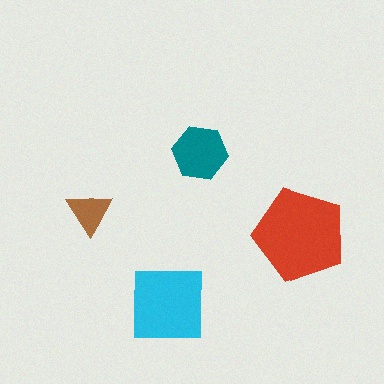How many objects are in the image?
There are 4 objects in the image.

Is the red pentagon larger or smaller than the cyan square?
Larger.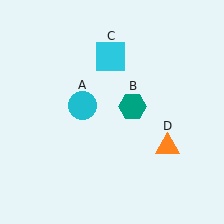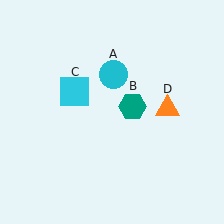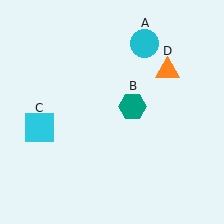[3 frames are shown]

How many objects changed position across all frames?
3 objects changed position: cyan circle (object A), cyan square (object C), orange triangle (object D).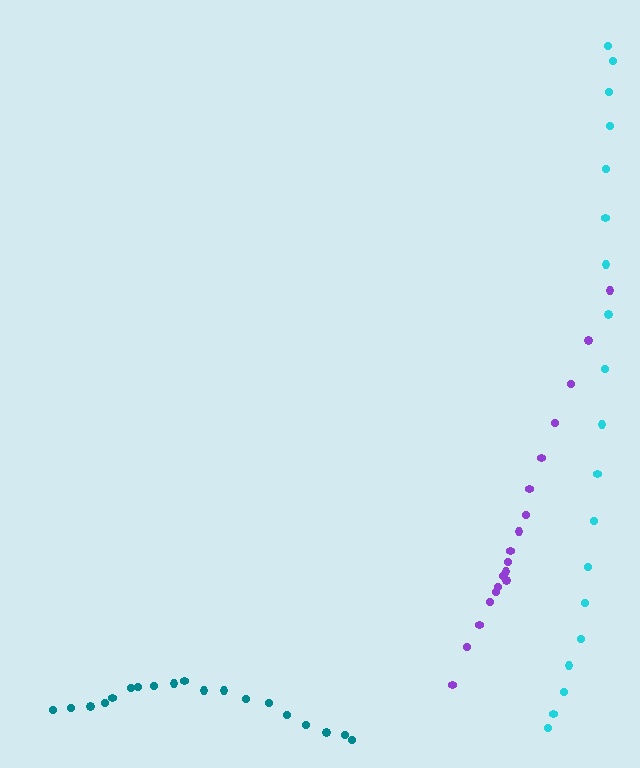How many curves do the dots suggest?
There are 3 distinct paths.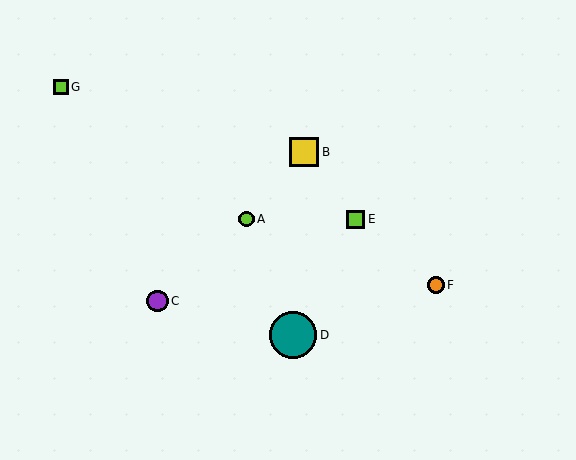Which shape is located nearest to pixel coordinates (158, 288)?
The purple circle (labeled C) at (158, 301) is nearest to that location.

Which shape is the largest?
The teal circle (labeled D) is the largest.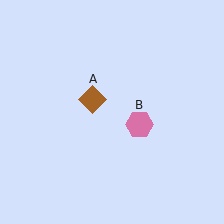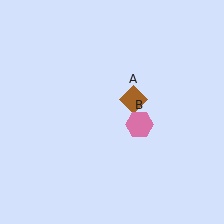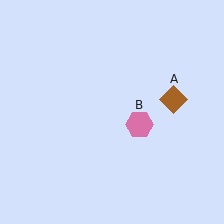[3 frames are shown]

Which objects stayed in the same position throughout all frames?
Pink hexagon (object B) remained stationary.